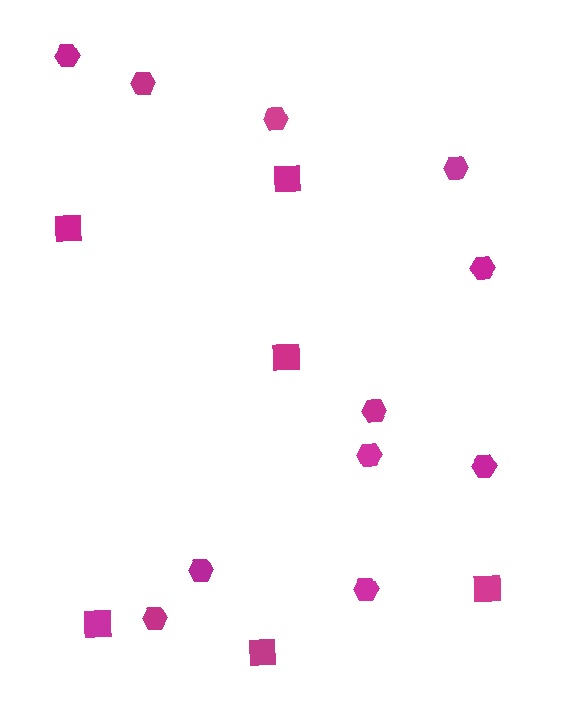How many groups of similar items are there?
There are 2 groups: one group of squares (6) and one group of hexagons (11).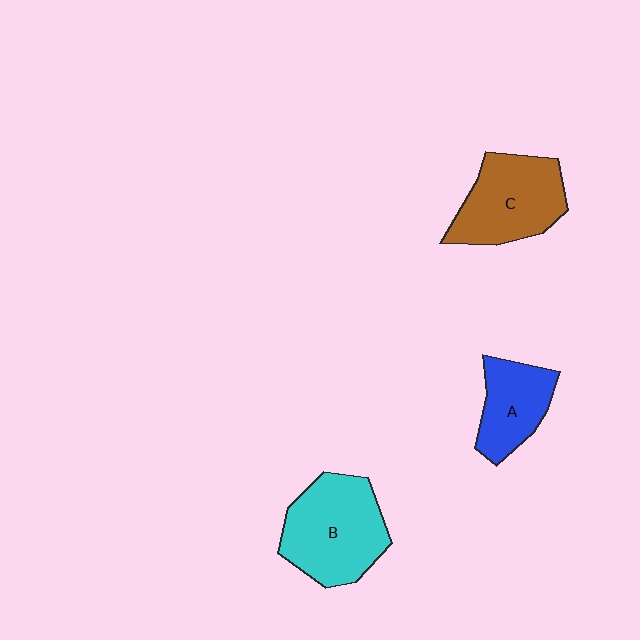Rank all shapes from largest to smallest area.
From largest to smallest: B (cyan), C (brown), A (blue).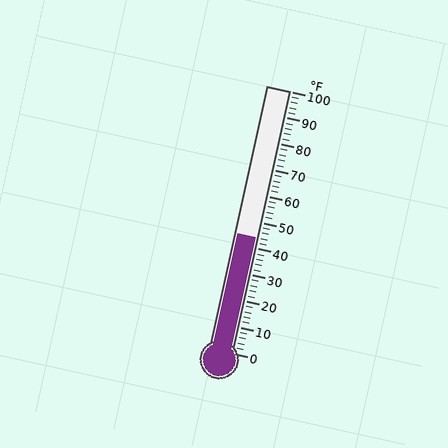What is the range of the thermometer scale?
The thermometer scale ranges from 0°F to 100°F.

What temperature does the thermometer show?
The thermometer shows approximately 44°F.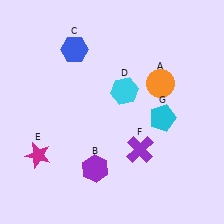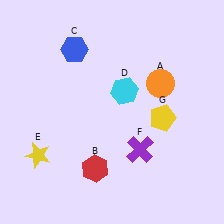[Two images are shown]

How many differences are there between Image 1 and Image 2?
There are 3 differences between the two images.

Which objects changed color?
B changed from purple to red. E changed from magenta to yellow. G changed from cyan to yellow.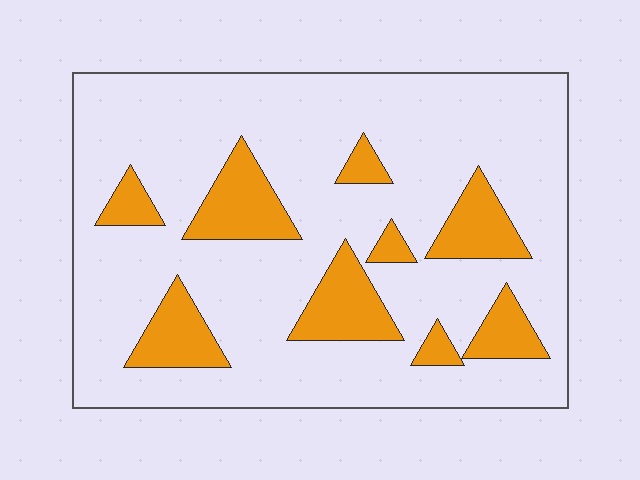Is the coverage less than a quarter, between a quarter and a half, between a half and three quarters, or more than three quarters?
Less than a quarter.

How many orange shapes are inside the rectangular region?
9.